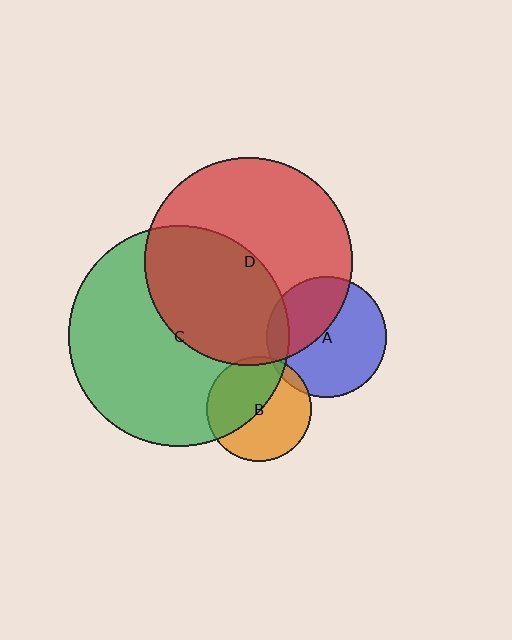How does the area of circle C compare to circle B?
Approximately 4.4 times.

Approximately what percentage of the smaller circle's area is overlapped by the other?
Approximately 5%.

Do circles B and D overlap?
Yes.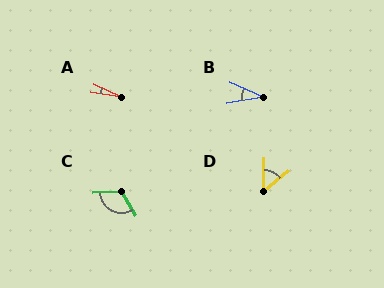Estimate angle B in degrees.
Approximately 33 degrees.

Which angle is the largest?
C, at approximately 118 degrees.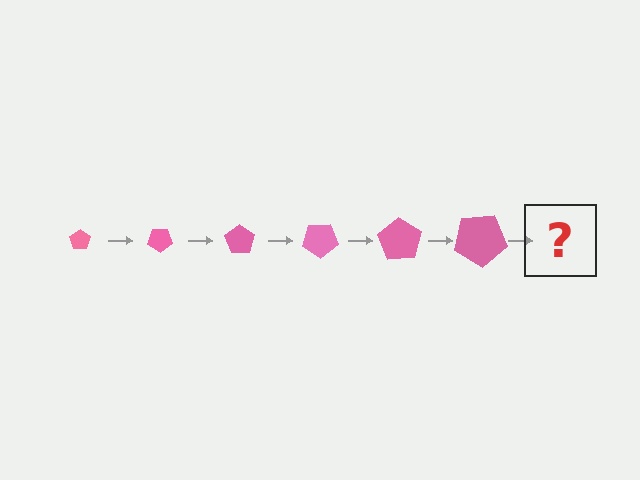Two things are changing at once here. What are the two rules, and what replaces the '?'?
The two rules are that the pentagon grows larger each step and it rotates 35 degrees each step. The '?' should be a pentagon, larger than the previous one and rotated 210 degrees from the start.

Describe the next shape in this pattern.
It should be a pentagon, larger than the previous one and rotated 210 degrees from the start.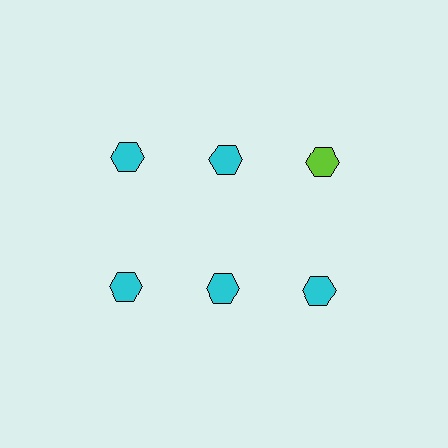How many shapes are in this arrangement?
There are 6 shapes arranged in a grid pattern.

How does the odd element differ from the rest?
It has a different color: lime instead of cyan.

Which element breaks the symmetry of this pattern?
The lime hexagon in the top row, center column breaks the symmetry. All other shapes are cyan hexagons.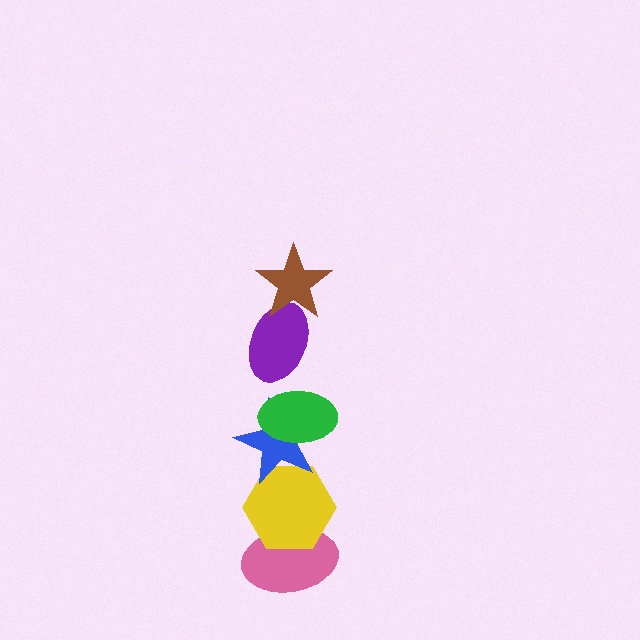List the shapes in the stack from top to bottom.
From top to bottom: the brown star, the purple ellipse, the green ellipse, the blue star, the yellow hexagon, the pink ellipse.